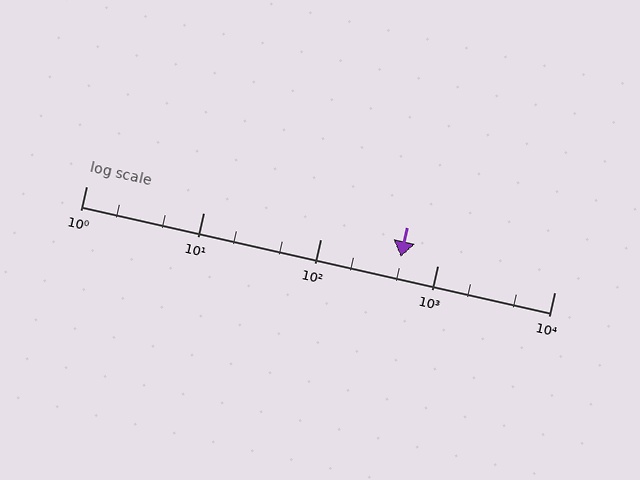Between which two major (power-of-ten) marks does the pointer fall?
The pointer is between 100 and 1000.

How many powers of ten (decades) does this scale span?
The scale spans 4 decades, from 1 to 10000.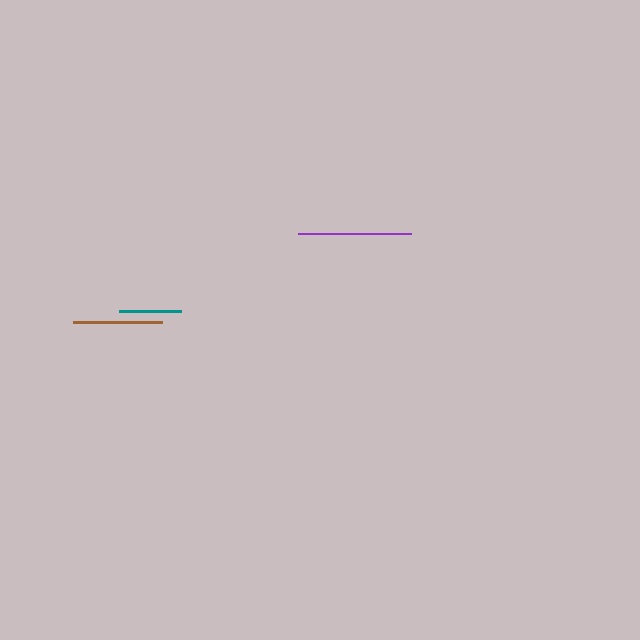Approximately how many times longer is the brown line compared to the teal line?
The brown line is approximately 1.4 times the length of the teal line.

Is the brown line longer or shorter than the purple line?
The purple line is longer than the brown line.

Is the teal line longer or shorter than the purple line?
The purple line is longer than the teal line.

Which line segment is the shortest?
The teal line is the shortest at approximately 62 pixels.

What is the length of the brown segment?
The brown segment is approximately 89 pixels long.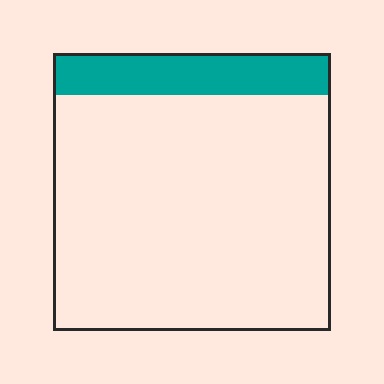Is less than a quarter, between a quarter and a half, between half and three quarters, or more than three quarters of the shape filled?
Less than a quarter.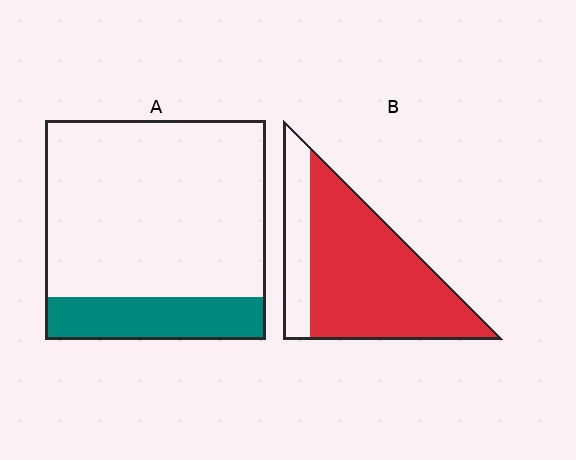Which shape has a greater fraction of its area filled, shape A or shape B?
Shape B.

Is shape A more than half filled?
No.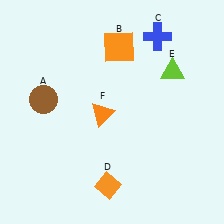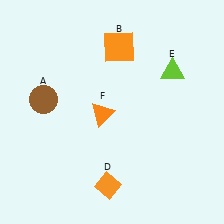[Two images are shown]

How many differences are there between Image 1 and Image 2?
There is 1 difference between the two images.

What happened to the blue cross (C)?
The blue cross (C) was removed in Image 2. It was in the top-right area of Image 1.